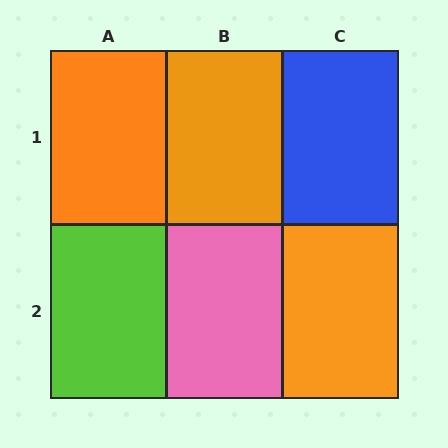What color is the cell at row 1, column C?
Blue.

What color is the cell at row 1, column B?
Orange.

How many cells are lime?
1 cell is lime.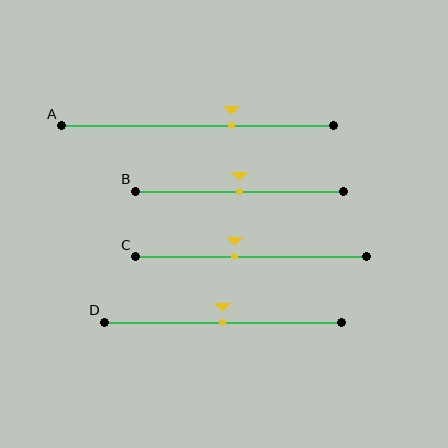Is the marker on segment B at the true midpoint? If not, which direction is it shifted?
Yes, the marker on segment B is at the true midpoint.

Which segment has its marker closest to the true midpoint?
Segment B has its marker closest to the true midpoint.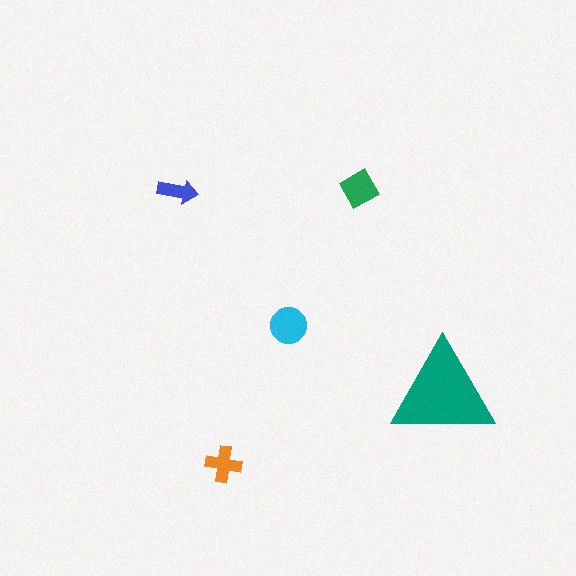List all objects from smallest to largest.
The blue arrow, the orange cross, the green diamond, the cyan circle, the teal triangle.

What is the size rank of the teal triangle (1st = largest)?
1st.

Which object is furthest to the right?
The teal triangle is rightmost.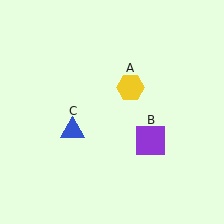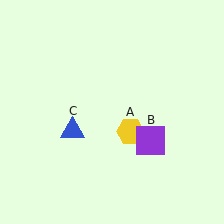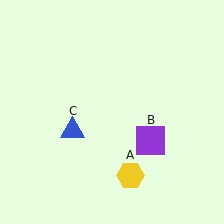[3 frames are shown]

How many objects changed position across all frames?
1 object changed position: yellow hexagon (object A).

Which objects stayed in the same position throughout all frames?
Purple square (object B) and blue triangle (object C) remained stationary.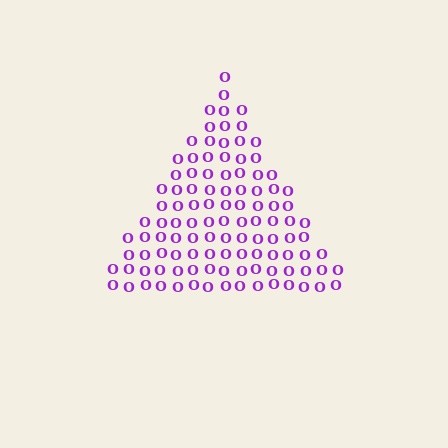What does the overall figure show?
The overall figure shows a triangle.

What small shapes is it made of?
It is made of small letter O's.